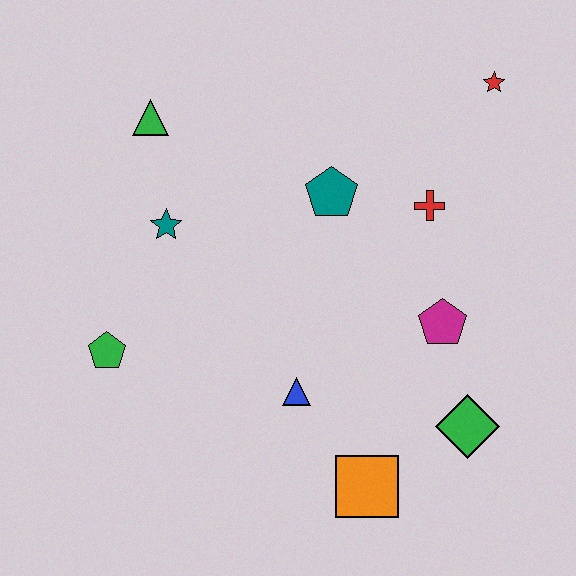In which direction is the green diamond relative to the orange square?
The green diamond is to the right of the orange square.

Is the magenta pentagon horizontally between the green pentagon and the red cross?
No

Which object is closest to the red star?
The red cross is closest to the red star.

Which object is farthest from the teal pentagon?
The orange square is farthest from the teal pentagon.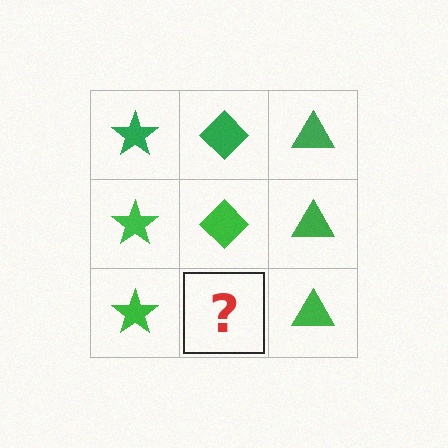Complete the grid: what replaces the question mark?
The question mark should be replaced with a green diamond.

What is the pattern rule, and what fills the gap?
The rule is that each column has a consistent shape. The gap should be filled with a green diamond.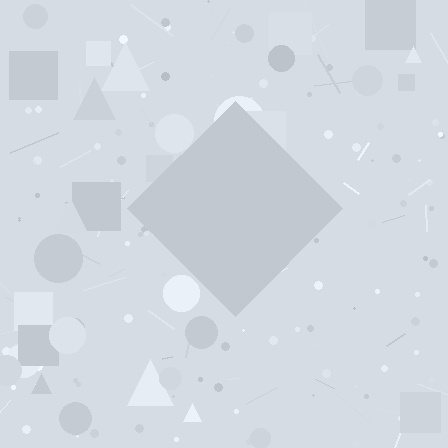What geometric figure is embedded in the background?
A diamond is embedded in the background.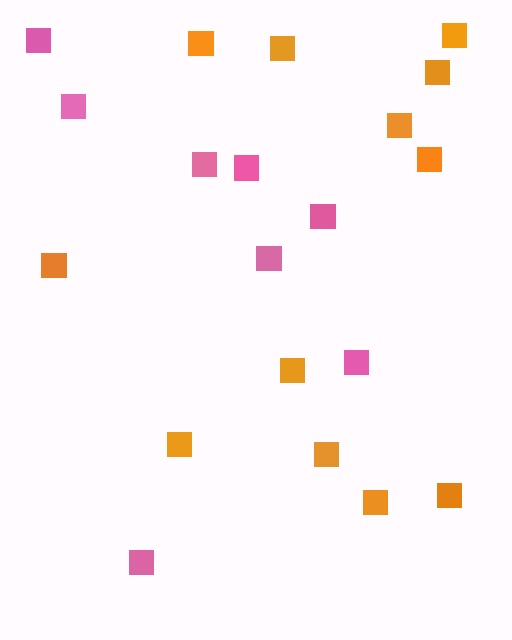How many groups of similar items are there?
There are 2 groups: one group of pink squares (8) and one group of orange squares (12).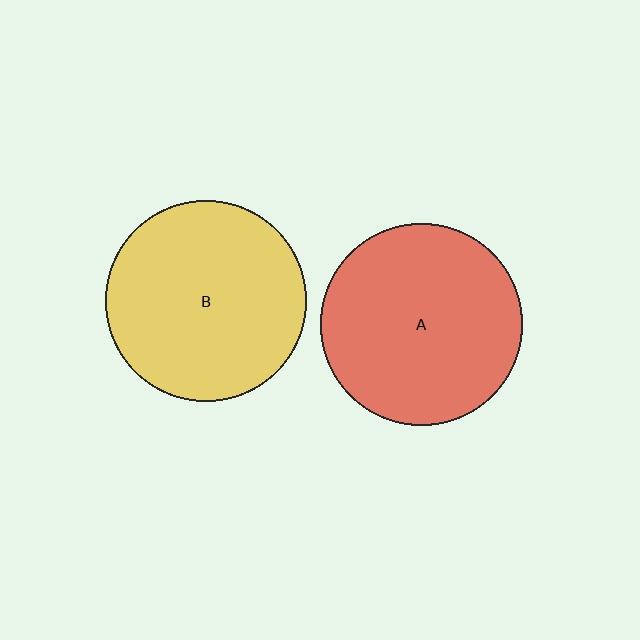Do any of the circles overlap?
No, none of the circles overlap.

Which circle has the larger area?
Circle A (red).